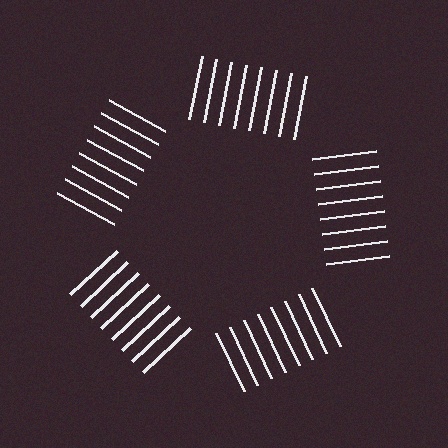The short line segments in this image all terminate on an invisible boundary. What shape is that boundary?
An illusory pentagon — the line segments terminate on its edges but no continuous stroke is drawn.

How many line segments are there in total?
40 — 8 along each of the 5 edges.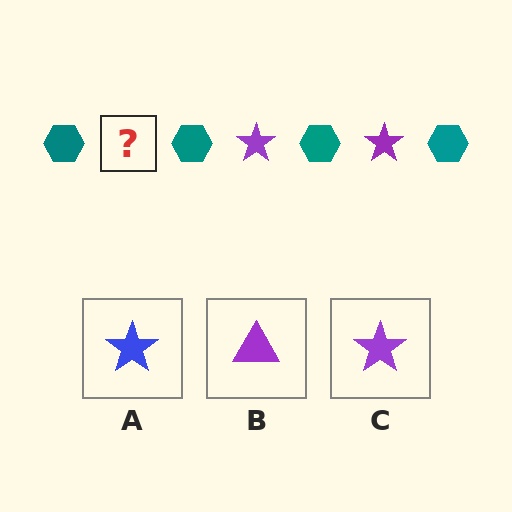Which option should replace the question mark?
Option C.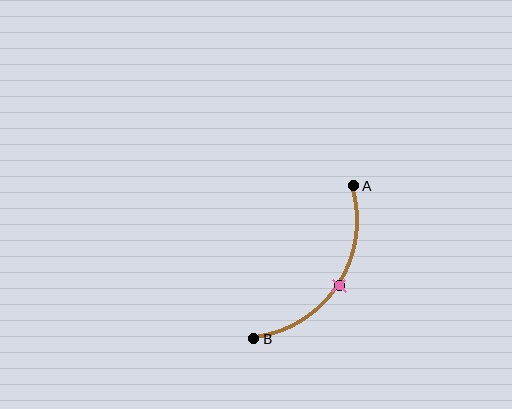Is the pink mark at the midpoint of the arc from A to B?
Yes. The pink mark lies on the arc at equal arc-length from both A and B — it is the arc midpoint.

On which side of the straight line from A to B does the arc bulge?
The arc bulges to the right of the straight line connecting A and B.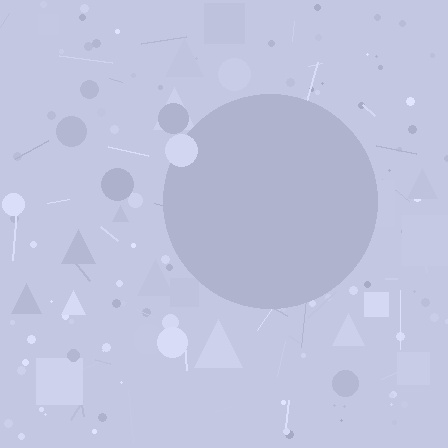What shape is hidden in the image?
A circle is hidden in the image.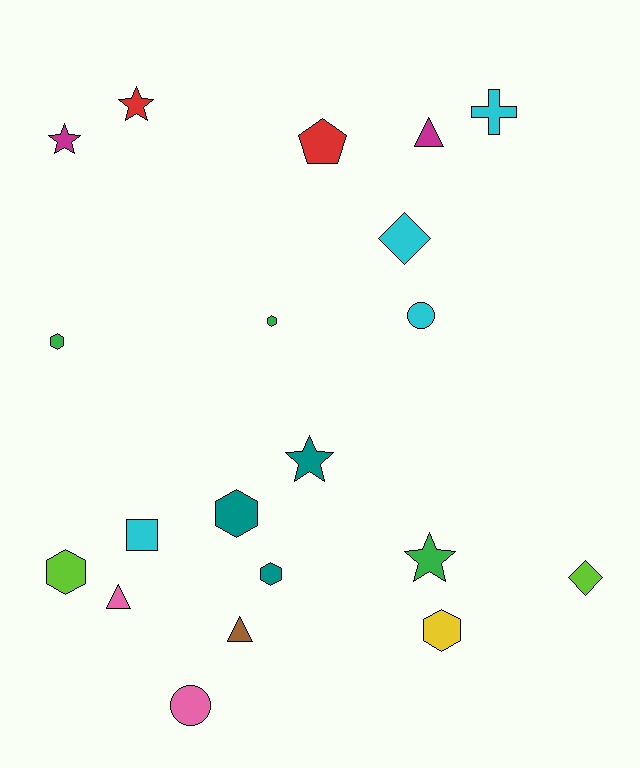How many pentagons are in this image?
There is 1 pentagon.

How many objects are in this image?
There are 20 objects.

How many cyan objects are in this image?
There are 4 cyan objects.